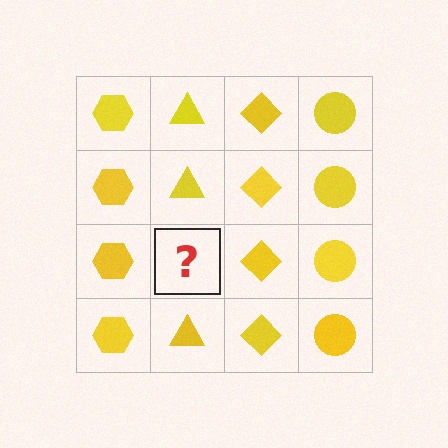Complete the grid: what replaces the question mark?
The question mark should be replaced with a yellow triangle.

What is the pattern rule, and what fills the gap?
The rule is that each column has a consistent shape. The gap should be filled with a yellow triangle.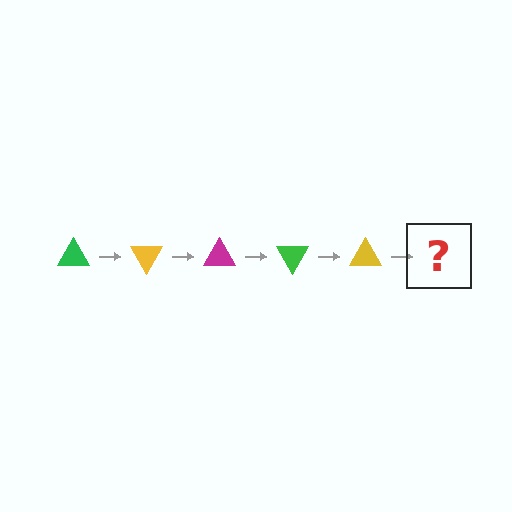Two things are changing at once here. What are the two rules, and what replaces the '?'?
The two rules are that it rotates 60 degrees each step and the color cycles through green, yellow, and magenta. The '?' should be a magenta triangle, rotated 300 degrees from the start.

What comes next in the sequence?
The next element should be a magenta triangle, rotated 300 degrees from the start.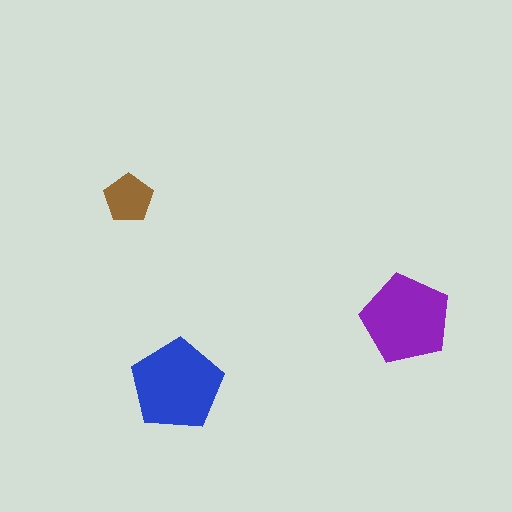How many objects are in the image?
There are 3 objects in the image.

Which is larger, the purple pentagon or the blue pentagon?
The blue one.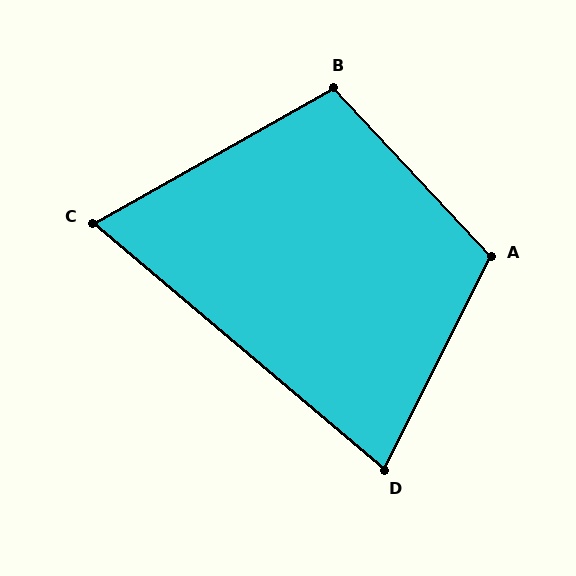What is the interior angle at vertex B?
Approximately 103 degrees (obtuse).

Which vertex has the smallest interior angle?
C, at approximately 70 degrees.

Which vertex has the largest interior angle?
A, at approximately 110 degrees.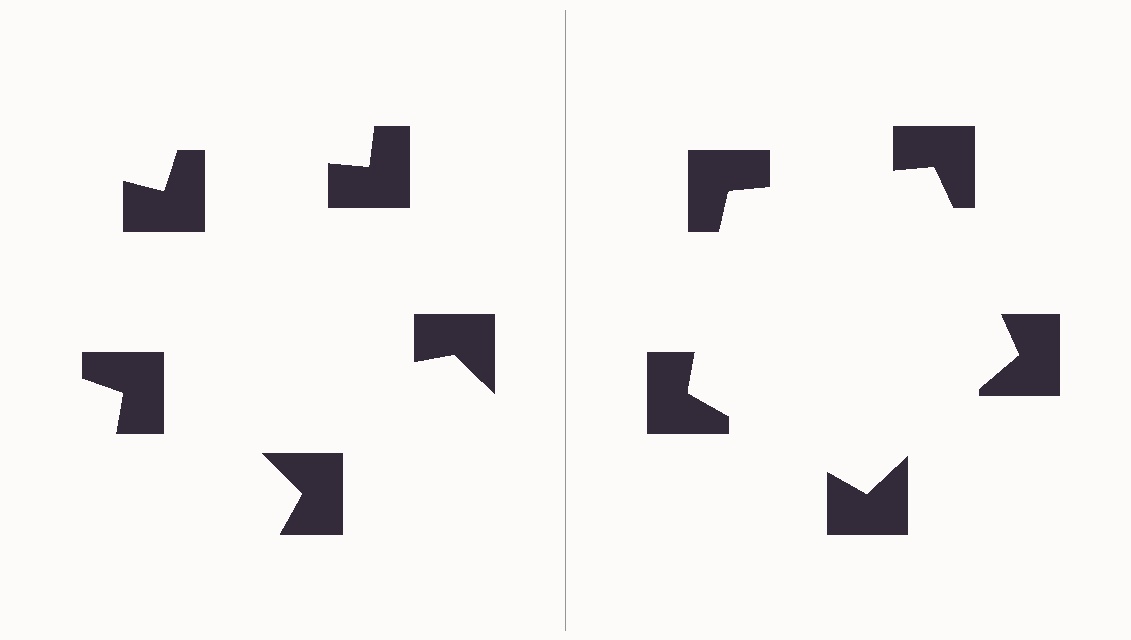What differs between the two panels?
The notched squares are positioned identically on both sides; only the wedge orientations differ. On the right they align to a pentagon; on the left they are misaligned.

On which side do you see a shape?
An illusory pentagon appears on the right side. On the left side the wedge cuts are rotated, so no coherent shape forms.